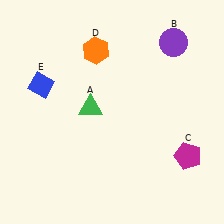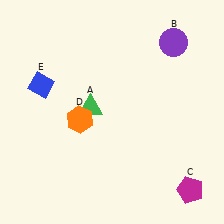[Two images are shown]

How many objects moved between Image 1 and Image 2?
2 objects moved between the two images.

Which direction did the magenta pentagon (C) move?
The magenta pentagon (C) moved down.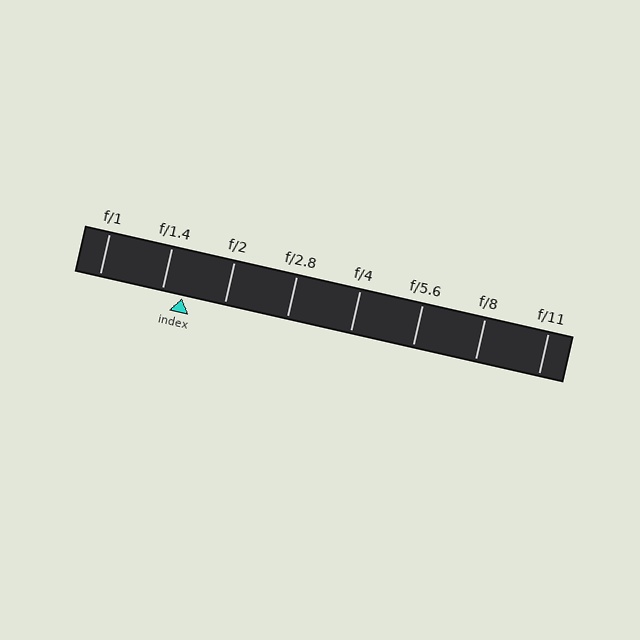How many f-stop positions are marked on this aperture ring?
There are 8 f-stop positions marked.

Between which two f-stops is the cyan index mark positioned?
The index mark is between f/1.4 and f/2.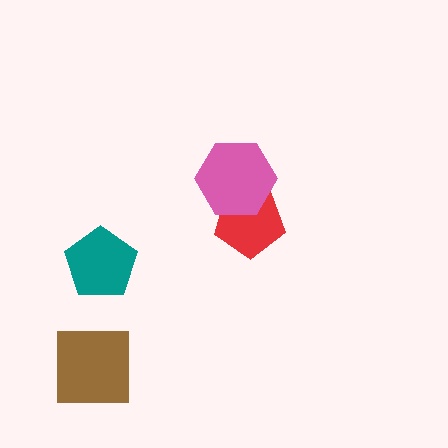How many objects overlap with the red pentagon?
1 object overlaps with the red pentagon.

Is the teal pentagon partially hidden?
No, no other shape covers it.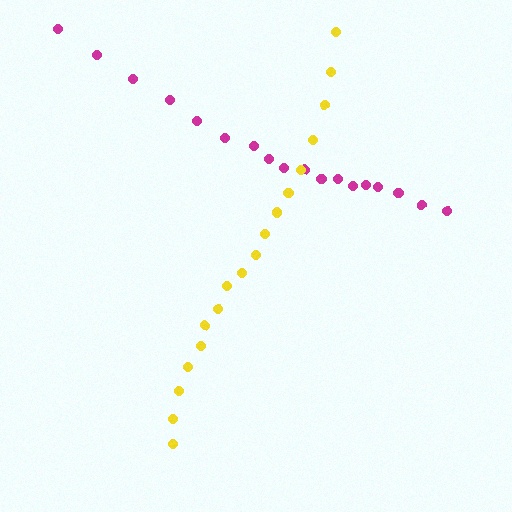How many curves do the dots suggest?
There are 2 distinct paths.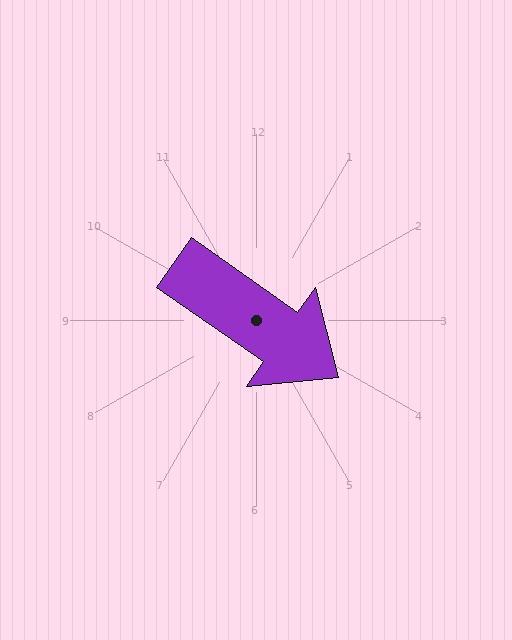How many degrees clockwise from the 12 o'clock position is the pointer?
Approximately 125 degrees.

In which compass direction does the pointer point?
Southeast.